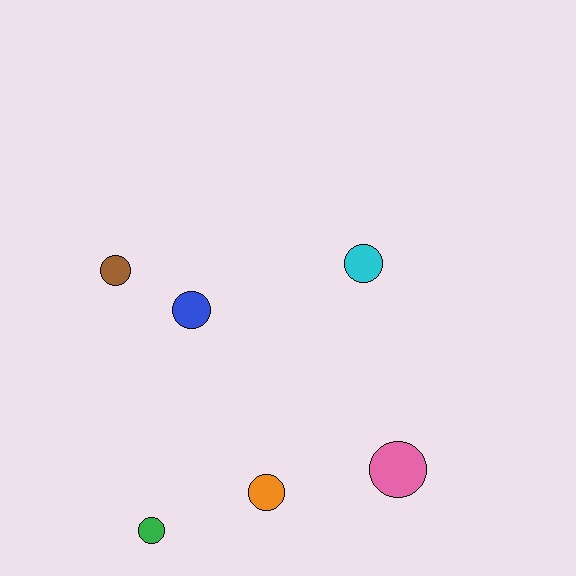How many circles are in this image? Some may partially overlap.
There are 6 circles.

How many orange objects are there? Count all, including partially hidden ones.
There is 1 orange object.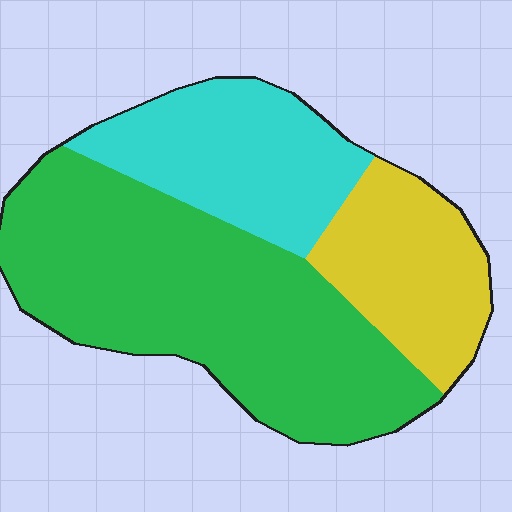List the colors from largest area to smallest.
From largest to smallest: green, cyan, yellow.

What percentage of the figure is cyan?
Cyan covers 25% of the figure.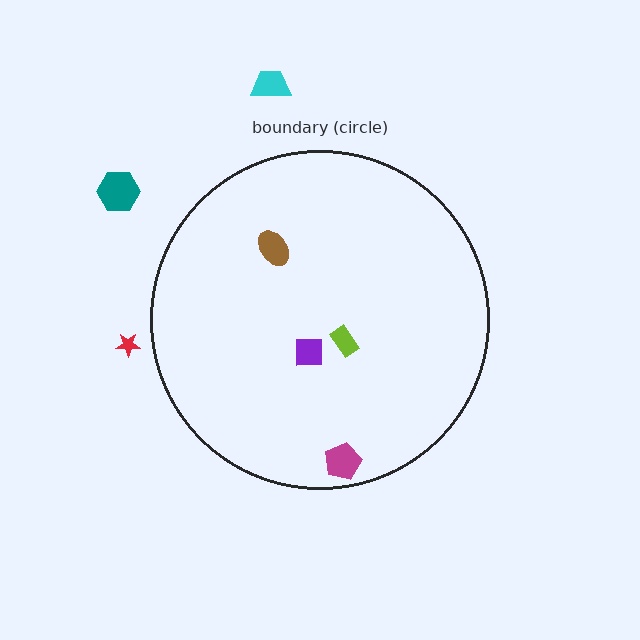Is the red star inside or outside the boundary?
Outside.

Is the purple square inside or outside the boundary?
Inside.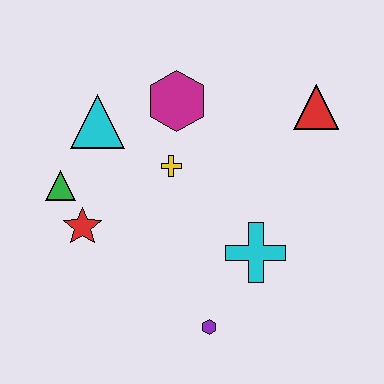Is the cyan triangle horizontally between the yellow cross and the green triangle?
Yes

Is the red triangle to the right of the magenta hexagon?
Yes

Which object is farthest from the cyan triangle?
The purple hexagon is farthest from the cyan triangle.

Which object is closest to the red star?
The green triangle is closest to the red star.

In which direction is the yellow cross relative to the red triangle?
The yellow cross is to the left of the red triangle.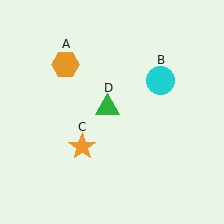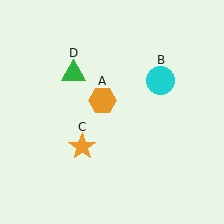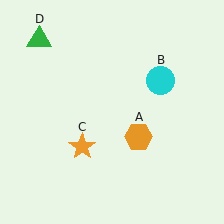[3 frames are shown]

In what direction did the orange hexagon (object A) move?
The orange hexagon (object A) moved down and to the right.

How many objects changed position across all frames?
2 objects changed position: orange hexagon (object A), green triangle (object D).